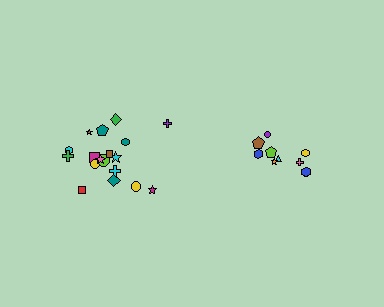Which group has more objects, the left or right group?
The left group.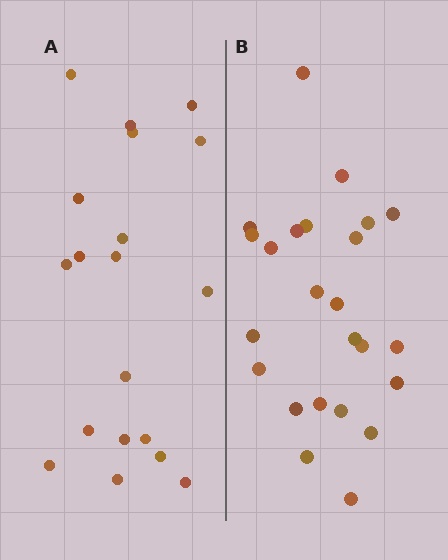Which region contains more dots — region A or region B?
Region B (the right region) has more dots.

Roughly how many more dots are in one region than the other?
Region B has about 5 more dots than region A.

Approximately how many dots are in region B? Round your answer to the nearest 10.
About 20 dots. (The exact count is 24, which rounds to 20.)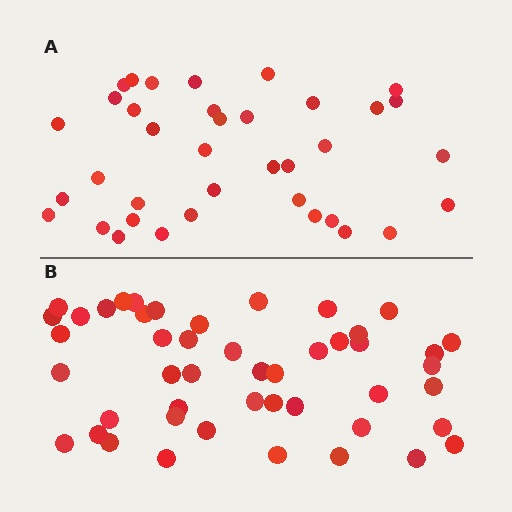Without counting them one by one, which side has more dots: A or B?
Region B (the bottom region) has more dots.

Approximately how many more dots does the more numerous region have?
Region B has roughly 10 or so more dots than region A.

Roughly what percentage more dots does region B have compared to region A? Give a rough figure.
About 25% more.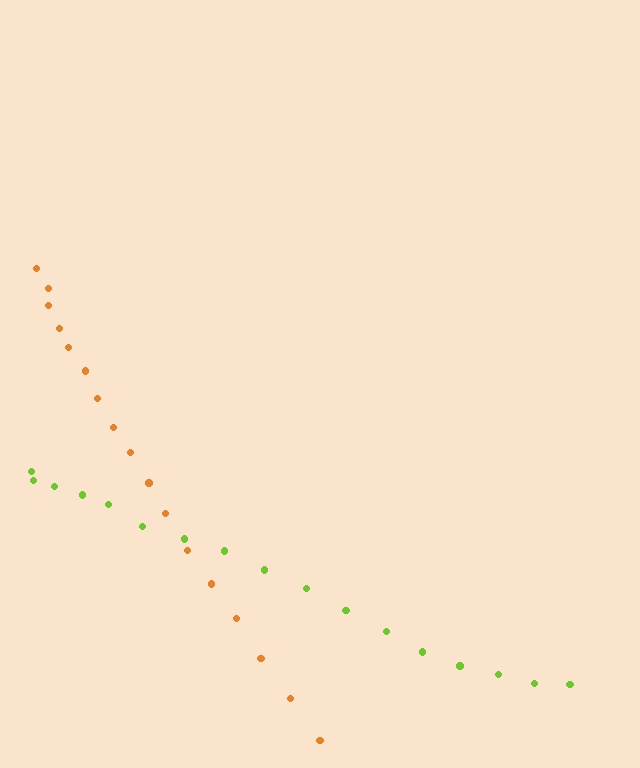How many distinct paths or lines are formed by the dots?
There are 2 distinct paths.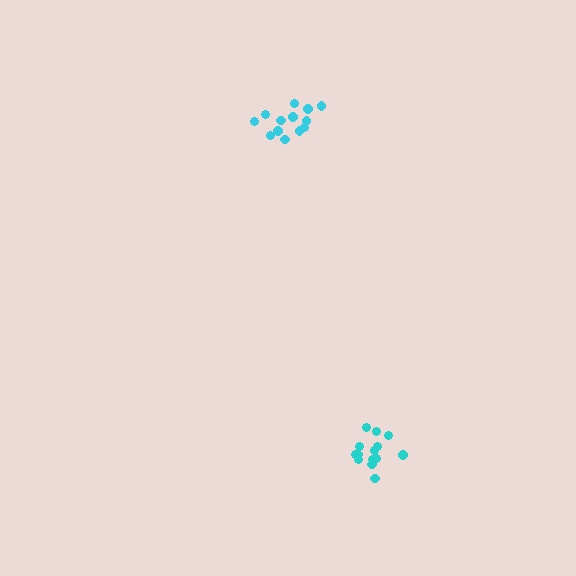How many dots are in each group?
Group 1: 14 dots, Group 2: 13 dots (27 total).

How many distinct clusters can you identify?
There are 2 distinct clusters.